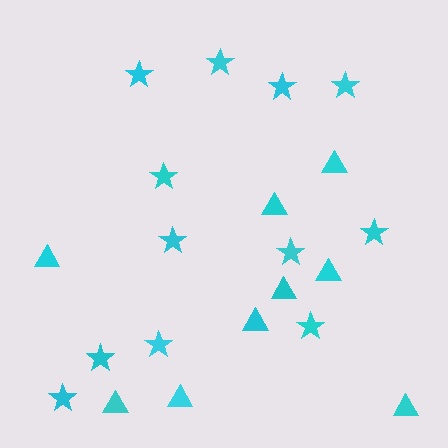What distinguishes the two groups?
There are 2 groups: one group of stars (12) and one group of triangles (9).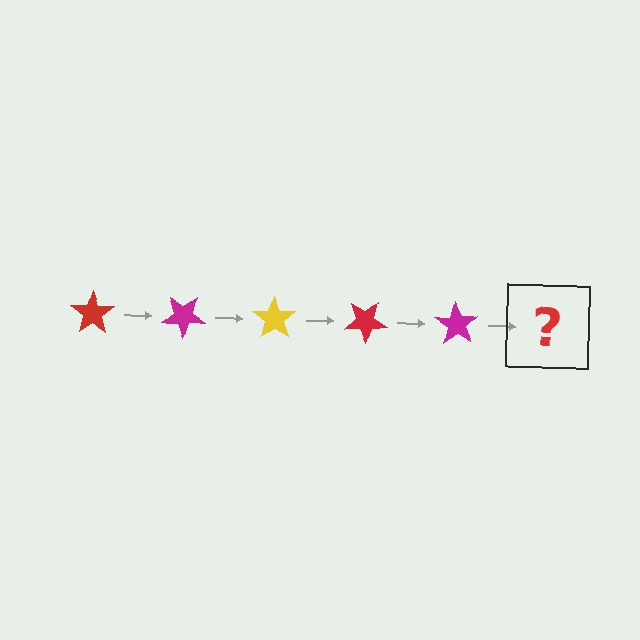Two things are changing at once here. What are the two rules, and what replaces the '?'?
The two rules are that it rotates 35 degrees each step and the color cycles through red, magenta, and yellow. The '?' should be a yellow star, rotated 175 degrees from the start.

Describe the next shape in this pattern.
It should be a yellow star, rotated 175 degrees from the start.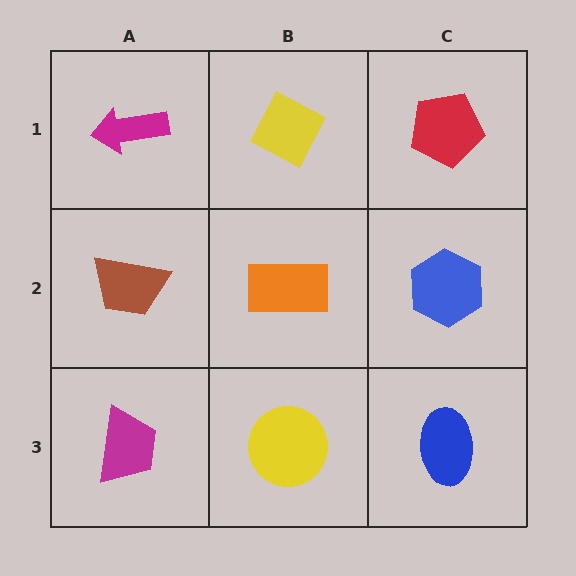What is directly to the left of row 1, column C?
A yellow diamond.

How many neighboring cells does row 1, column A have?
2.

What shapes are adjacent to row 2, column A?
A magenta arrow (row 1, column A), a magenta trapezoid (row 3, column A), an orange rectangle (row 2, column B).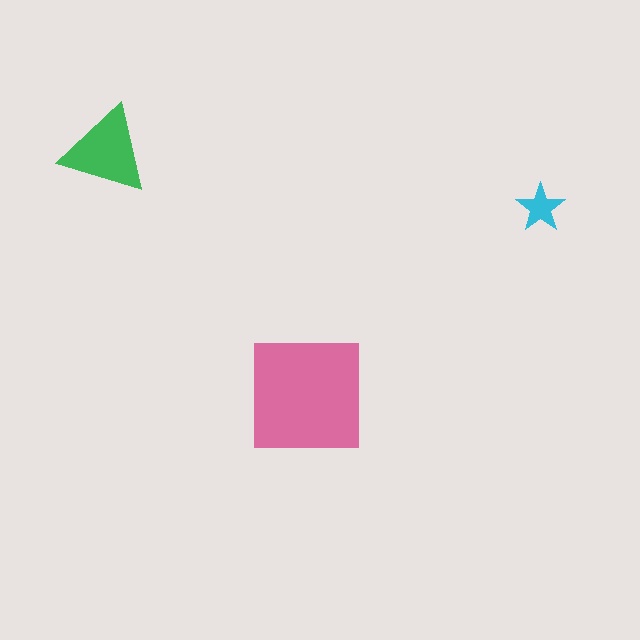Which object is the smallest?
The cyan star.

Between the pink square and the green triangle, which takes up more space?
The pink square.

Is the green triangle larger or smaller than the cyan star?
Larger.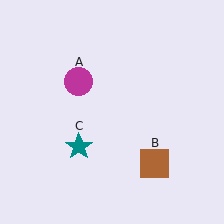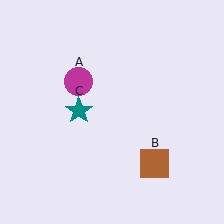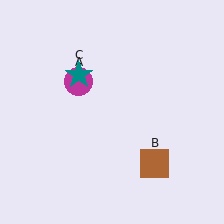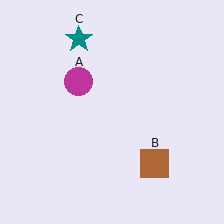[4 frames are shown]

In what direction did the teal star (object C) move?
The teal star (object C) moved up.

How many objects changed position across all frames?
1 object changed position: teal star (object C).